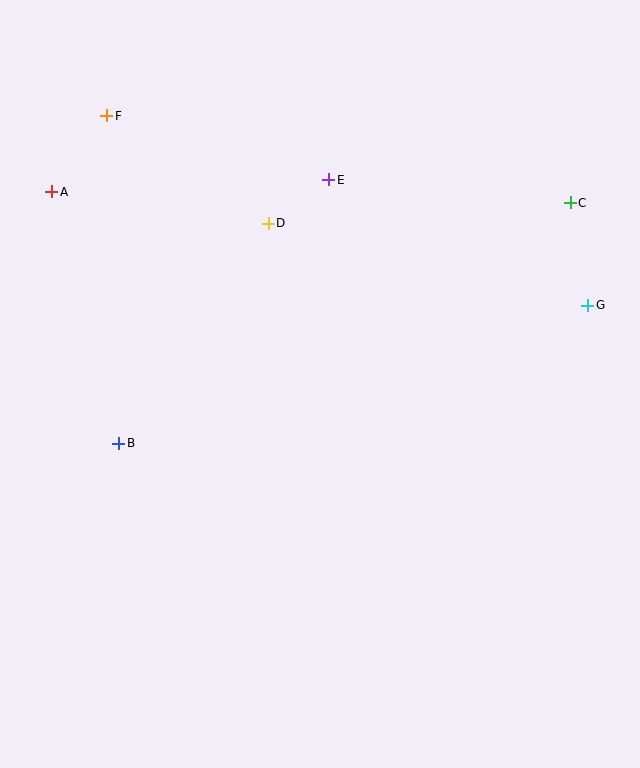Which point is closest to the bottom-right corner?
Point G is closest to the bottom-right corner.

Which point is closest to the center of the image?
Point D at (268, 223) is closest to the center.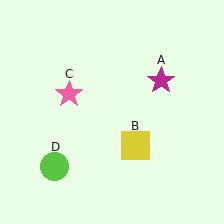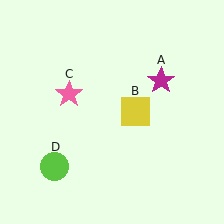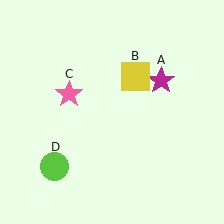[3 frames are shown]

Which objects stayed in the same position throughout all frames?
Magenta star (object A) and pink star (object C) and lime circle (object D) remained stationary.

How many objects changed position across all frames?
1 object changed position: yellow square (object B).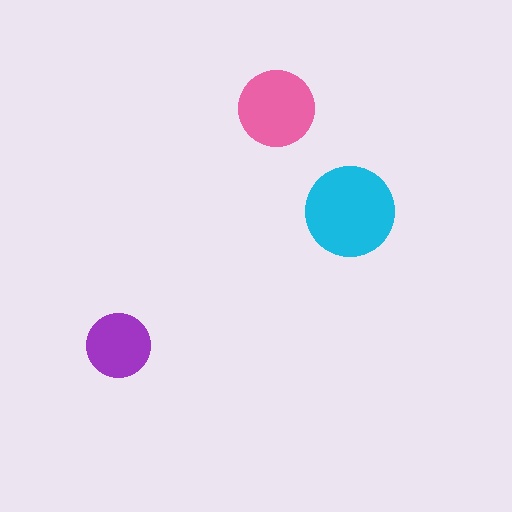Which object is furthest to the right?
The cyan circle is rightmost.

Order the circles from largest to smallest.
the cyan one, the pink one, the purple one.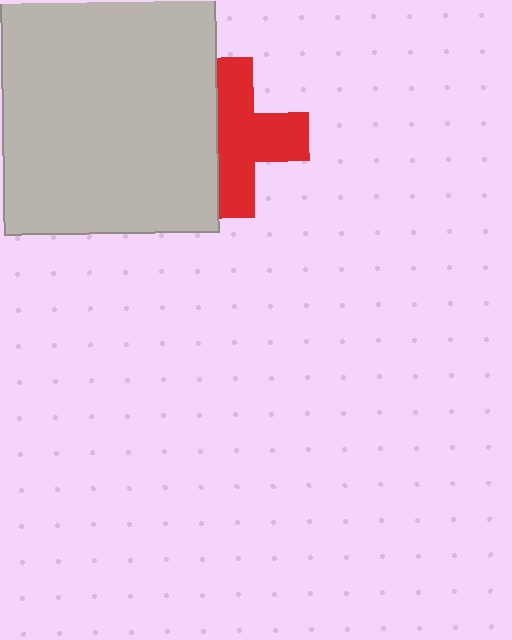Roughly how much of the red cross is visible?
About half of it is visible (roughly 63%).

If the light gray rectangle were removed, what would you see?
You would see the complete red cross.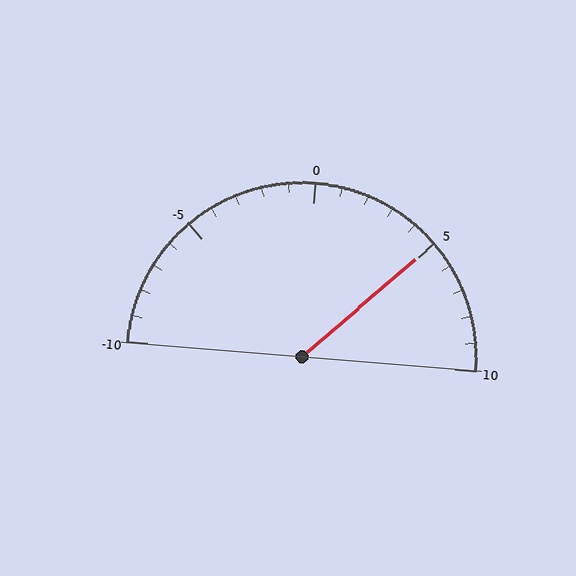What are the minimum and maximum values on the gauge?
The gauge ranges from -10 to 10.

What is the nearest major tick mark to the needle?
The nearest major tick mark is 5.